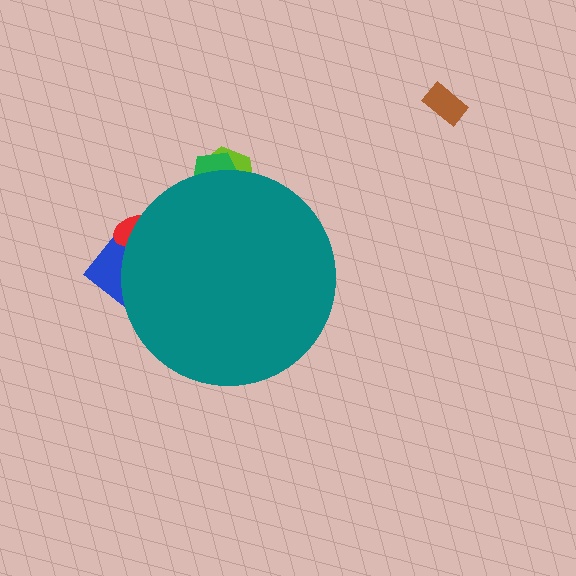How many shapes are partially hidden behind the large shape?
4 shapes are partially hidden.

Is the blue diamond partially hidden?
Yes, the blue diamond is partially hidden behind the teal circle.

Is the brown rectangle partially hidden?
No, the brown rectangle is fully visible.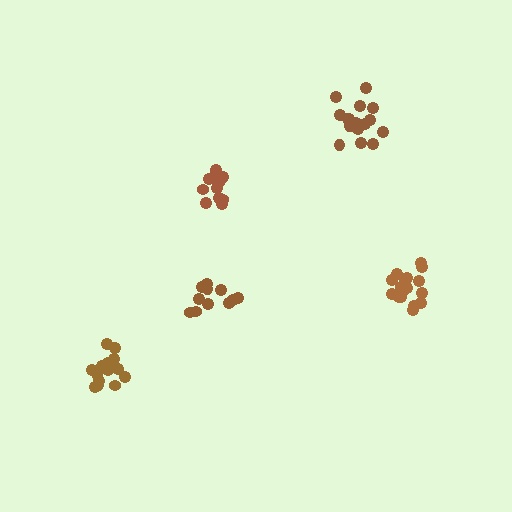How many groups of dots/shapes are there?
There are 5 groups.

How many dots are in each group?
Group 1: 12 dots, Group 2: 18 dots, Group 3: 12 dots, Group 4: 18 dots, Group 5: 17 dots (77 total).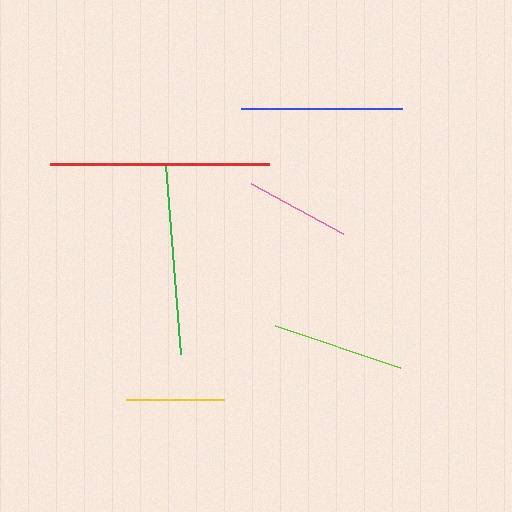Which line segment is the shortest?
The yellow line is the shortest at approximately 98 pixels.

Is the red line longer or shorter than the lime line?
The red line is longer than the lime line.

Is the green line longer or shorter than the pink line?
The green line is longer than the pink line.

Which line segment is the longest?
The red line is the longest at approximately 219 pixels.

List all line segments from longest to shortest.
From longest to shortest: red, green, blue, lime, pink, yellow.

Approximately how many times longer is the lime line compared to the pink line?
The lime line is approximately 1.3 times the length of the pink line.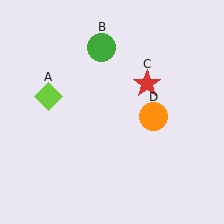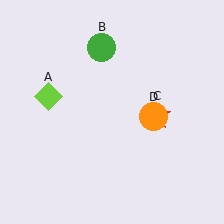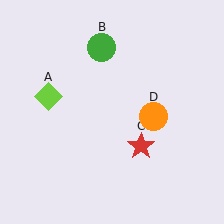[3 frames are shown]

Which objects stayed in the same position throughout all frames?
Lime diamond (object A) and green circle (object B) and orange circle (object D) remained stationary.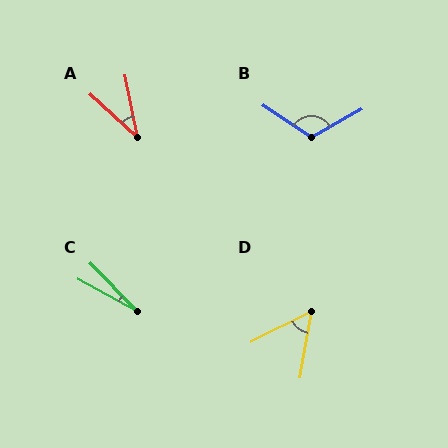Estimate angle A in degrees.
Approximately 37 degrees.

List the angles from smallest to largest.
C (17°), A (37°), D (53°), B (117°).